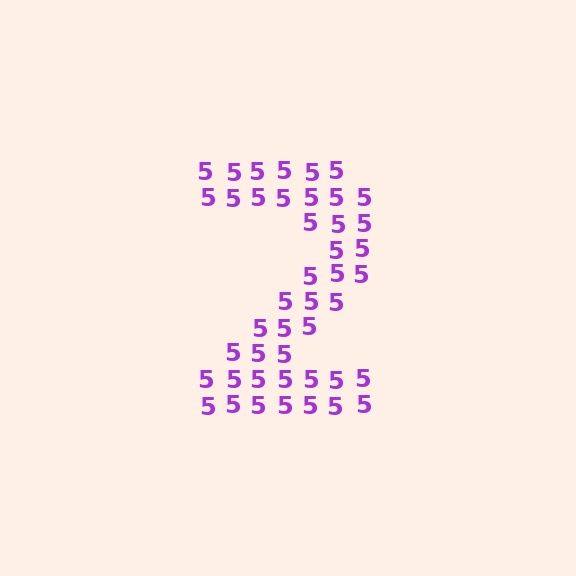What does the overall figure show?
The overall figure shows the digit 2.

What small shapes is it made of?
It is made of small digit 5's.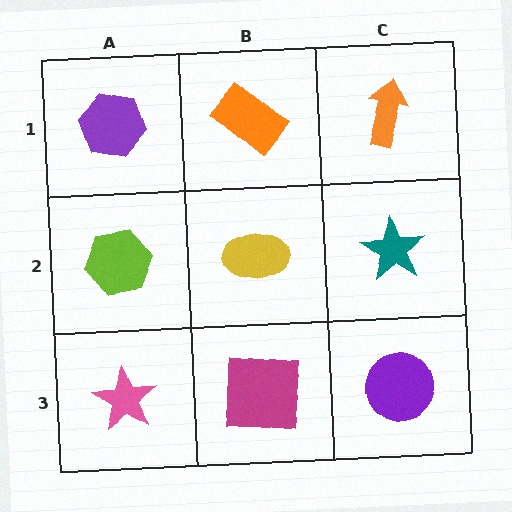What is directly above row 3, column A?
A lime hexagon.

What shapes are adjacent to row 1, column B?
A yellow ellipse (row 2, column B), a purple hexagon (row 1, column A), an orange arrow (row 1, column C).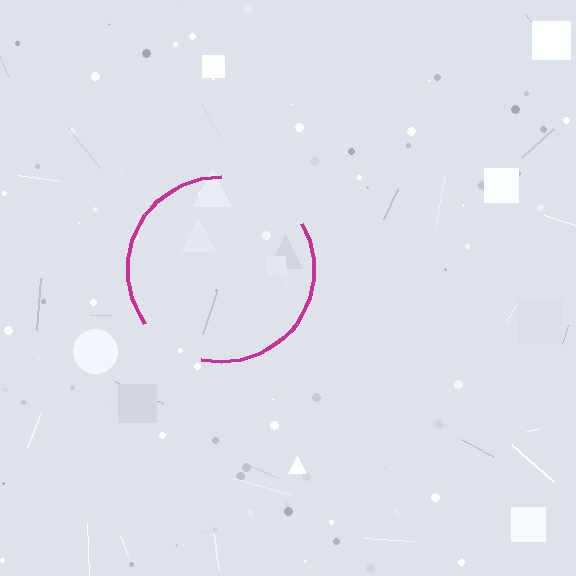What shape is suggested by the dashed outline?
The dashed outline suggests a circle.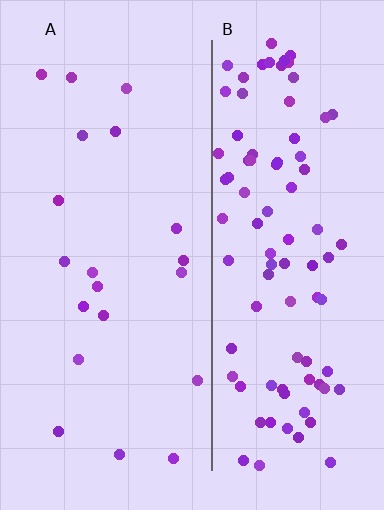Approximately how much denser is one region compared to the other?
Approximately 4.8× — region B over region A.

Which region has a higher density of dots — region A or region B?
B (the right).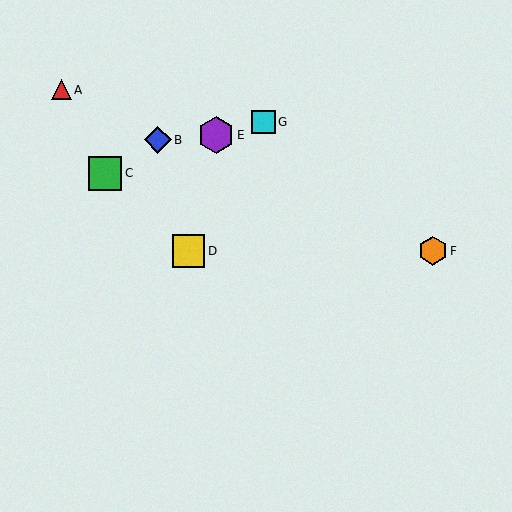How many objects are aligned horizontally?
2 objects (D, F) are aligned horizontally.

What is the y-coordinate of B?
Object B is at y≈140.